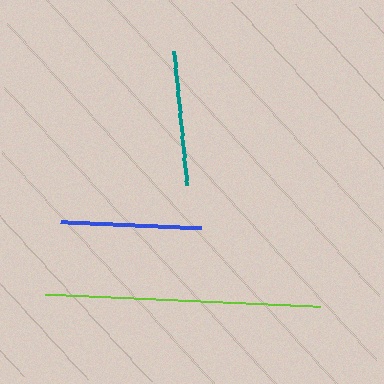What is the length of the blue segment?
The blue segment is approximately 142 pixels long.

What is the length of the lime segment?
The lime segment is approximately 276 pixels long.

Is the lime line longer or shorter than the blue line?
The lime line is longer than the blue line.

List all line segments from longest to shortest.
From longest to shortest: lime, blue, teal.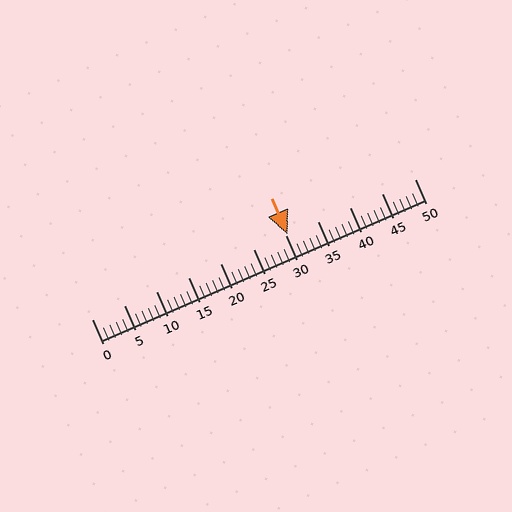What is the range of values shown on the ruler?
The ruler shows values from 0 to 50.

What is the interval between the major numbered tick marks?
The major tick marks are spaced 5 units apart.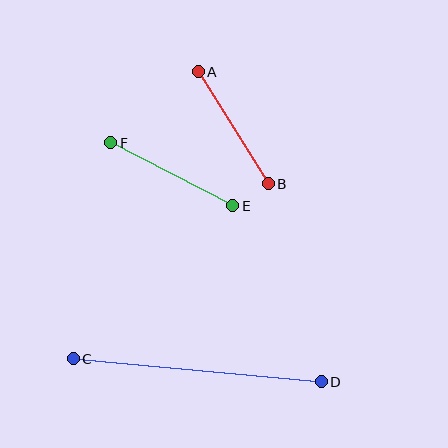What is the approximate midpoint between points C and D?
The midpoint is at approximately (197, 370) pixels.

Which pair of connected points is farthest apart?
Points C and D are farthest apart.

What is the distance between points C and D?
The distance is approximately 249 pixels.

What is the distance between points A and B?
The distance is approximately 132 pixels.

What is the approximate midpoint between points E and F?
The midpoint is at approximately (172, 174) pixels.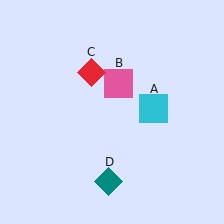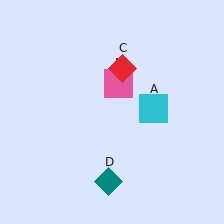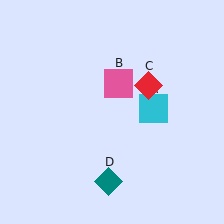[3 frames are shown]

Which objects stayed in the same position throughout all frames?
Cyan square (object A) and pink square (object B) and teal diamond (object D) remained stationary.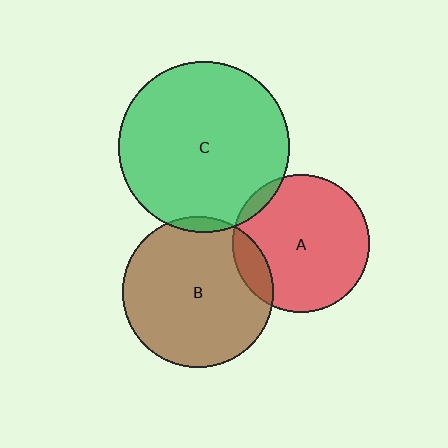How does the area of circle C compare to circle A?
Approximately 1.6 times.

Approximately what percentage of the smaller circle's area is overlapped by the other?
Approximately 5%.